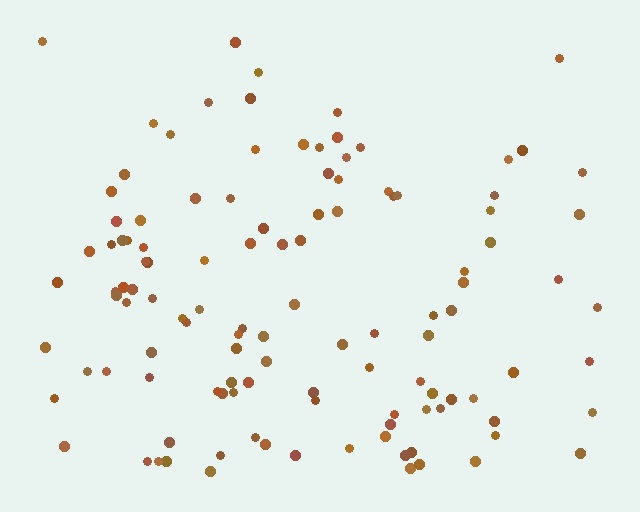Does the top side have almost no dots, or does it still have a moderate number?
Still a moderate number, just noticeably fewer than the bottom.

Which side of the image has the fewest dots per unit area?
The top.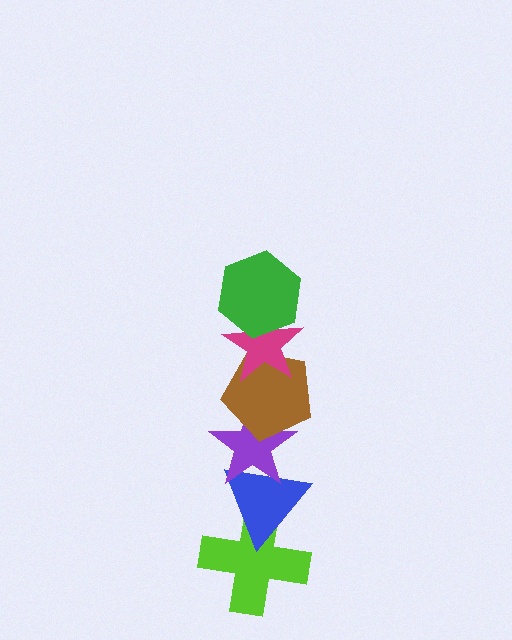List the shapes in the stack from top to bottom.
From top to bottom: the green hexagon, the magenta star, the brown pentagon, the purple star, the blue triangle, the lime cross.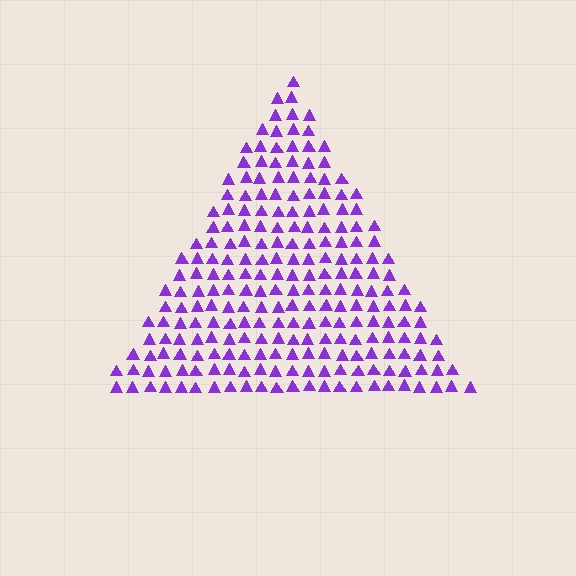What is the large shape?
The large shape is a triangle.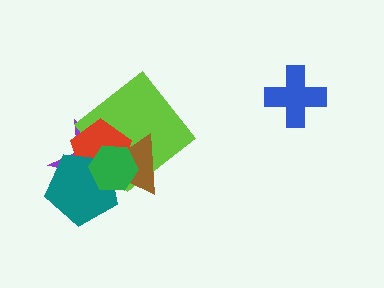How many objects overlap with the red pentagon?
5 objects overlap with the red pentagon.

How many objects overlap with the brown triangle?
5 objects overlap with the brown triangle.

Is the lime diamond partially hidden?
Yes, it is partially covered by another shape.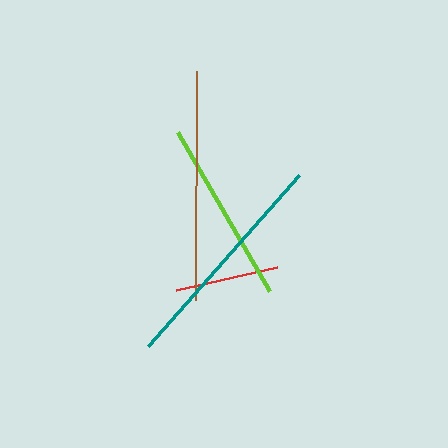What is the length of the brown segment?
The brown segment is approximately 228 pixels long.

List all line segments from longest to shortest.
From longest to shortest: brown, teal, lime, red.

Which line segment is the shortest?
The red line is the shortest at approximately 104 pixels.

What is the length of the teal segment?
The teal segment is approximately 228 pixels long.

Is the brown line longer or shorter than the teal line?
The brown line is longer than the teal line.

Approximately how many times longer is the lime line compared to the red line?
The lime line is approximately 1.8 times the length of the red line.